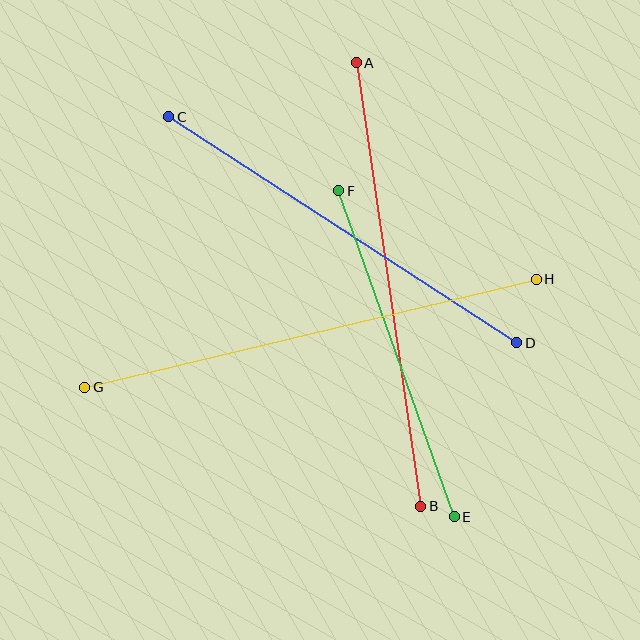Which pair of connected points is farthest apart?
Points G and H are farthest apart.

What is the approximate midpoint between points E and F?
The midpoint is at approximately (397, 354) pixels.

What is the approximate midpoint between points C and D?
The midpoint is at approximately (343, 230) pixels.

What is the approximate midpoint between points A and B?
The midpoint is at approximately (389, 285) pixels.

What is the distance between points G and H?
The distance is approximately 465 pixels.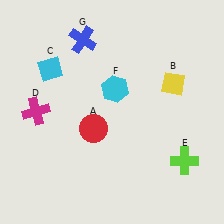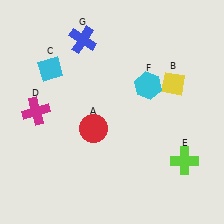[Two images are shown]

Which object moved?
The cyan hexagon (F) moved right.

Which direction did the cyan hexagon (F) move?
The cyan hexagon (F) moved right.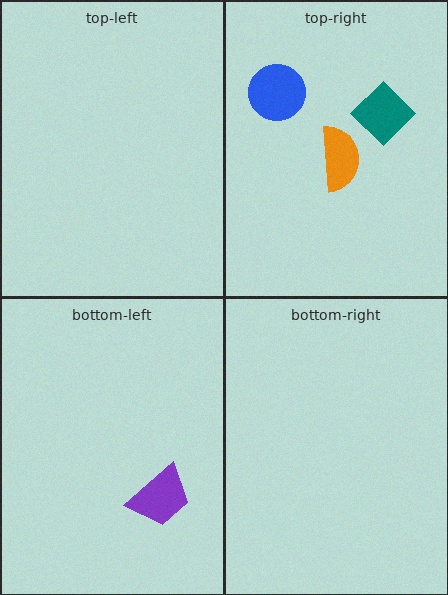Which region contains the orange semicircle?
The top-right region.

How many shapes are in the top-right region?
3.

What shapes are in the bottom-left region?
The purple trapezoid.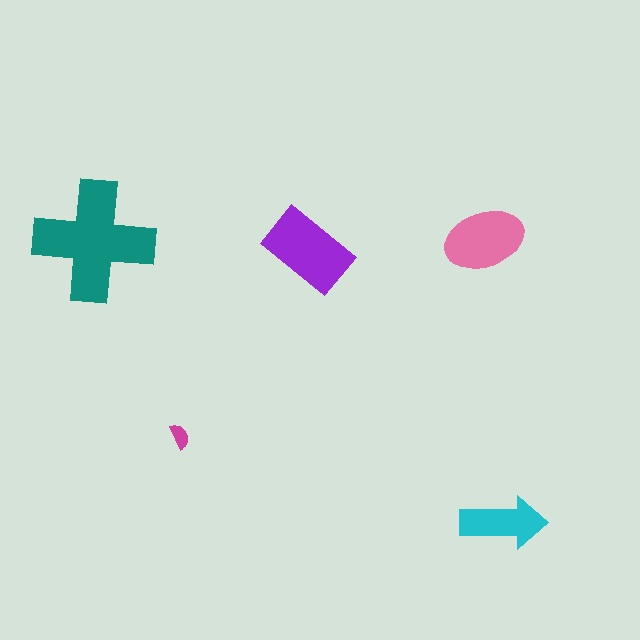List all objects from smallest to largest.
The magenta semicircle, the cyan arrow, the pink ellipse, the purple rectangle, the teal cross.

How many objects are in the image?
There are 5 objects in the image.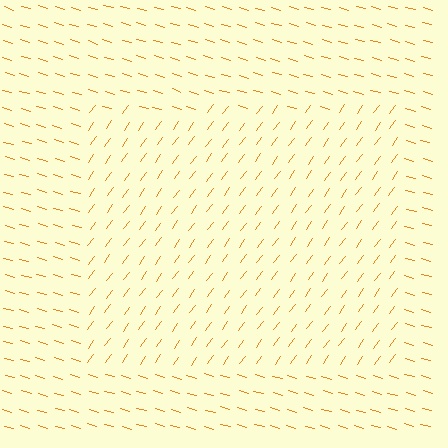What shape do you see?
I see a rectangle.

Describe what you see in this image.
The image is filled with small orange line segments. A rectangle region in the image has lines oriented differently from the surrounding lines, creating a visible texture boundary.